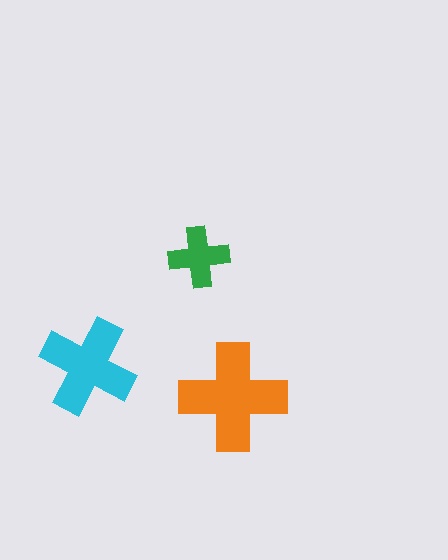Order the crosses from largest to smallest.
the orange one, the cyan one, the green one.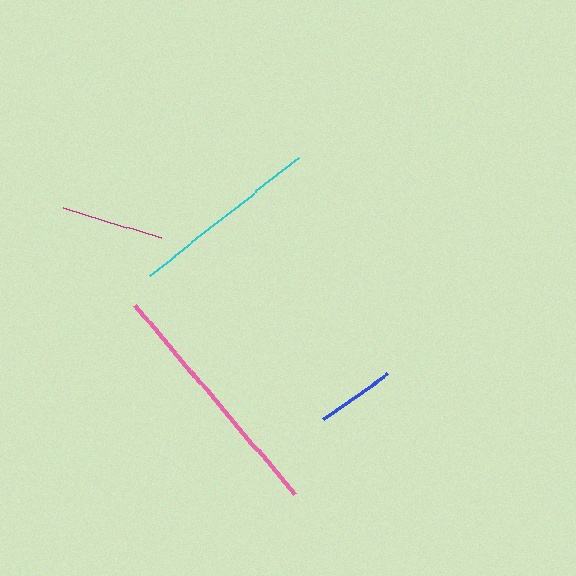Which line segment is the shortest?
The blue line is the shortest at approximately 79 pixels.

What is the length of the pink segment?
The pink segment is approximately 247 pixels long.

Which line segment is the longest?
The pink line is the longest at approximately 247 pixels.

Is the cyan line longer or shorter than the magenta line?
The cyan line is longer than the magenta line.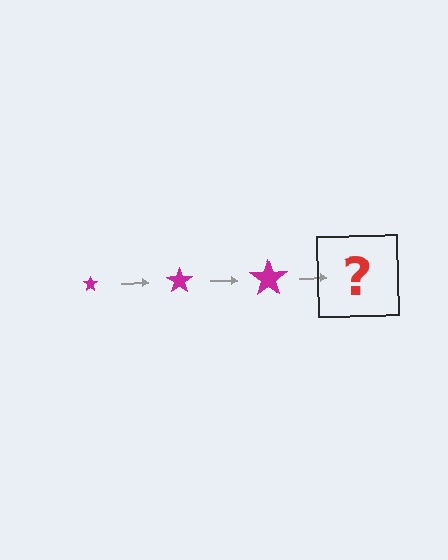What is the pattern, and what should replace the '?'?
The pattern is that the star gets progressively larger each step. The '?' should be a magenta star, larger than the previous one.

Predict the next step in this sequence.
The next step is a magenta star, larger than the previous one.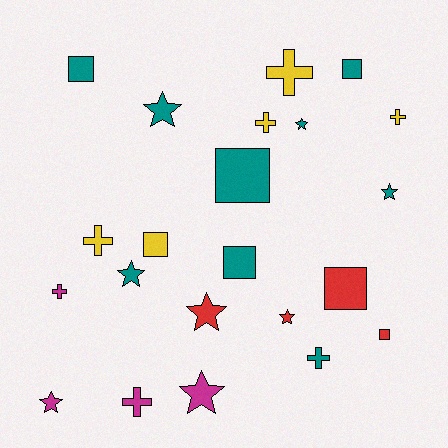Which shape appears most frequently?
Star, with 8 objects.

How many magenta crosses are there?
There are 2 magenta crosses.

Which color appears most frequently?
Teal, with 9 objects.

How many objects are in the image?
There are 22 objects.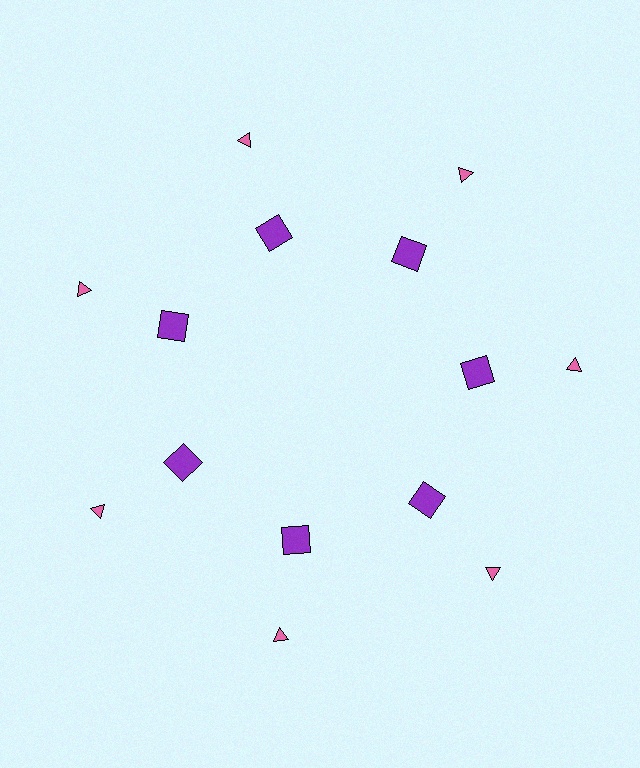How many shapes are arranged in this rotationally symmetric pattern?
There are 14 shapes, arranged in 7 groups of 2.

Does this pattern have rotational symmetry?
Yes, this pattern has 7-fold rotational symmetry. It looks the same after rotating 51 degrees around the center.